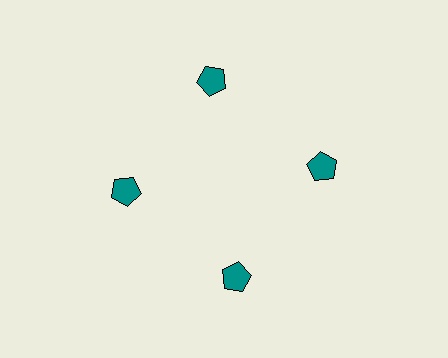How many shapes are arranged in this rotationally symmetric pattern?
There are 4 shapes, arranged in 4 groups of 1.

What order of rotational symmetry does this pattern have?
This pattern has 4-fold rotational symmetry.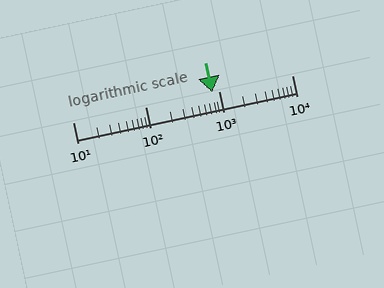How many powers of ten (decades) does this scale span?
The scale spans 3 decades, from 10 to 10000.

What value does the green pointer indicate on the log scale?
The pointer indicates approximately 820.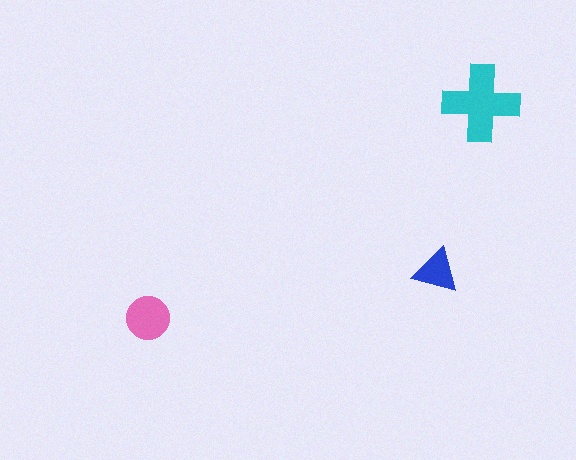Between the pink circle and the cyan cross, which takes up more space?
The cyan cross.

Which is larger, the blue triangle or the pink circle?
The pink circle.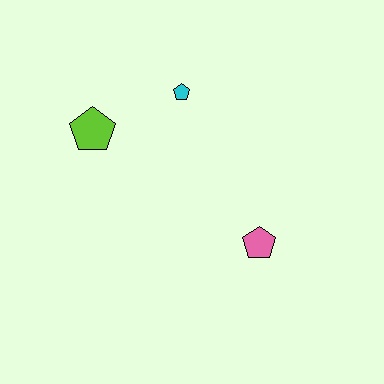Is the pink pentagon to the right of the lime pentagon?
Yes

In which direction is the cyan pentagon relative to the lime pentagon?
The cyan pentagon is to the right of the lime pentagon.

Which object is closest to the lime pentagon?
The cyan pentagon is closest to the lime pentagon.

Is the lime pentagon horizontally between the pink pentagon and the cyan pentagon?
No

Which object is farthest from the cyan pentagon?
The pink pentagon is farthest from the cyan pentagon.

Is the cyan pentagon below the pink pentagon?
No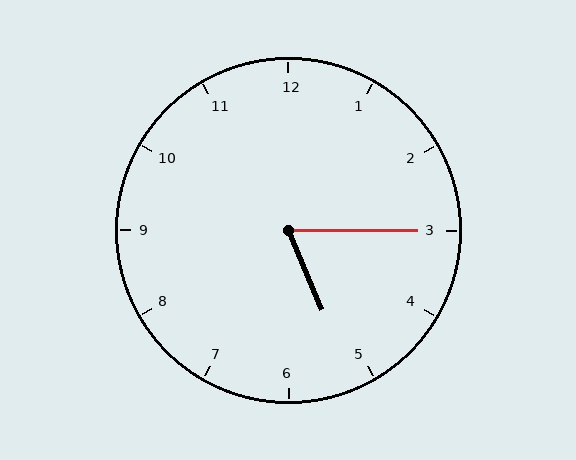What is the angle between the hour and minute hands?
Approximately 68 degrees.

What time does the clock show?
5:15.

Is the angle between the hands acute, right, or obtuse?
It is acute.